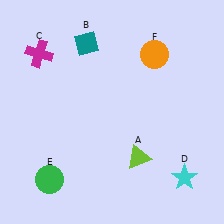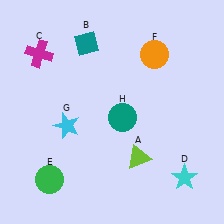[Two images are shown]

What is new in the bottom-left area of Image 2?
A cyan star (G) was added in the bottom-left area of Image 2.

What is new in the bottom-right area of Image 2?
A teal circle (H) was added in the bottom-right area of Image 2.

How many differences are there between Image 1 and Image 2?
There are 2 differences between the two images.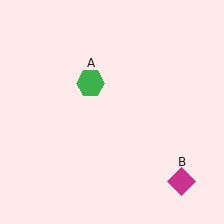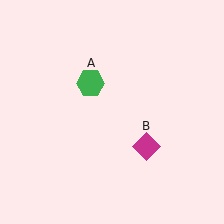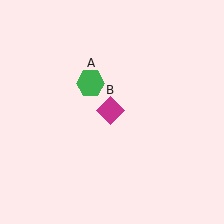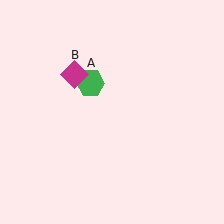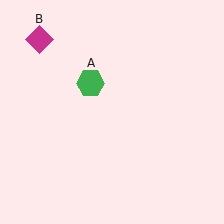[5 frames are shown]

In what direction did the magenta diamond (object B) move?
The magenta diamond (object B) moved up and to the left.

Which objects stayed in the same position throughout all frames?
Green hexagon (object A) remained stationary.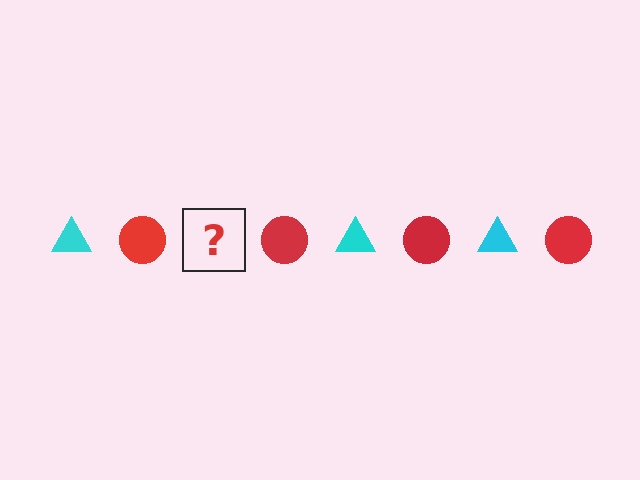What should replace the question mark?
The question mark should be replaced with a cyan triangle.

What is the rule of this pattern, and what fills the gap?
The rule is that the pattern alternates between cyan triangle and red circle. The gap should be filled with a cyan triangle.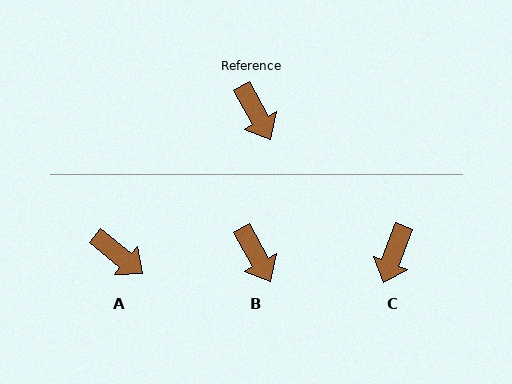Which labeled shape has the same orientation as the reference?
B.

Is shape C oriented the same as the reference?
No, it is off by about 48 degrees.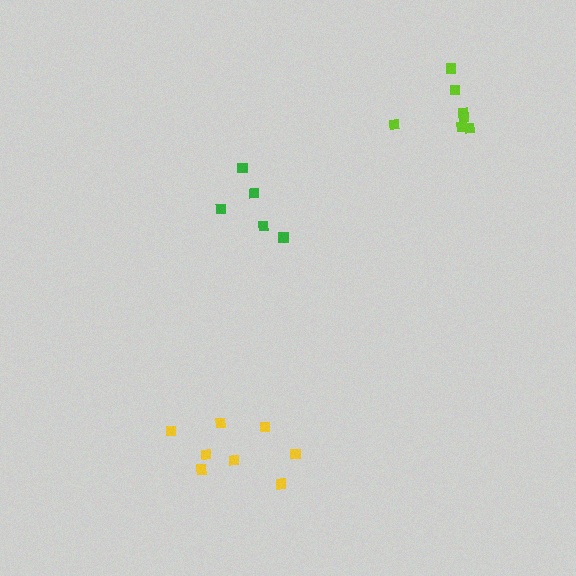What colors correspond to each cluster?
The clusters are colored: yellow, green, lime.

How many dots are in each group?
Group 1: 8 dots, Group 2: 5 dots, Group 3: 7 dots (20 total).